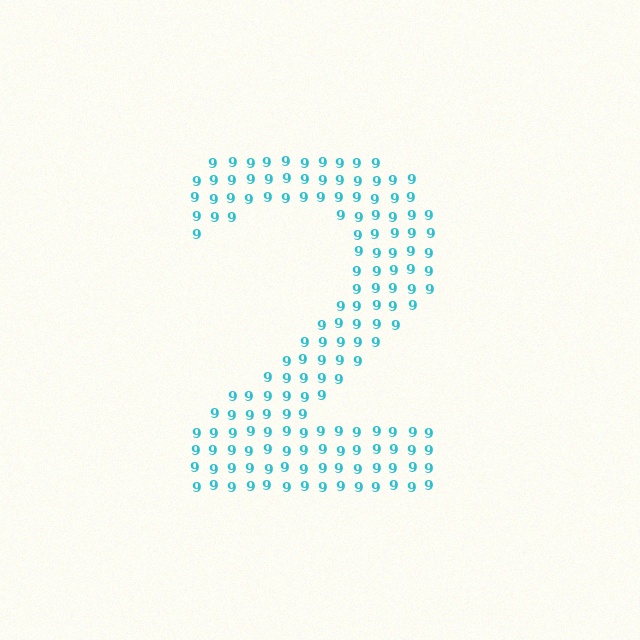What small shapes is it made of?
It is made of small digit 9's.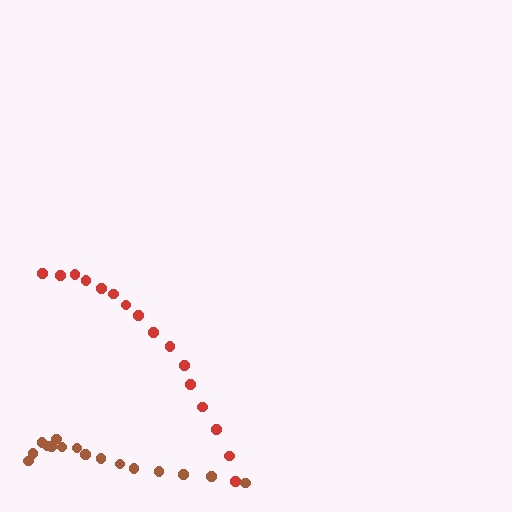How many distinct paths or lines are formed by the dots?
There are 2 distinct paths.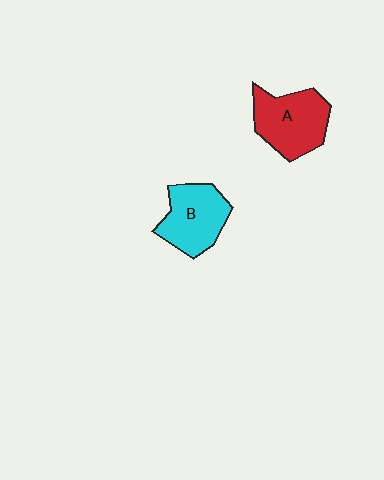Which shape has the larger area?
Shape A (red).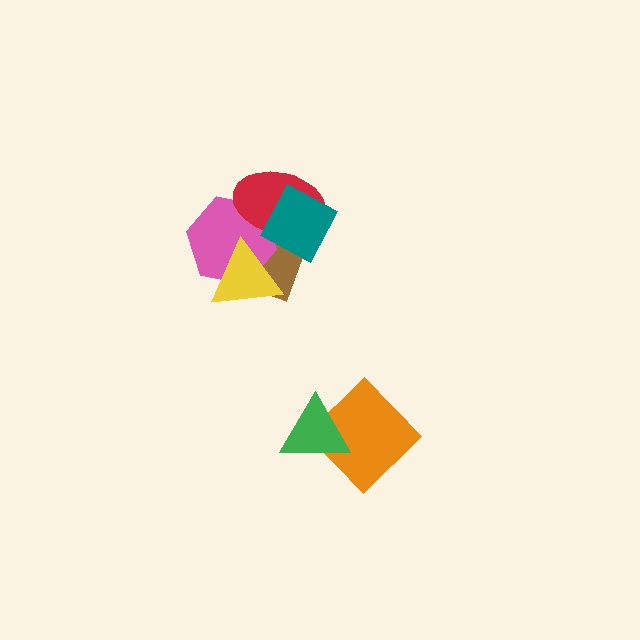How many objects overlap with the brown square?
4 objects overlap with the brown square.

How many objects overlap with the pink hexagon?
4 objects overlap with the pink hexagon.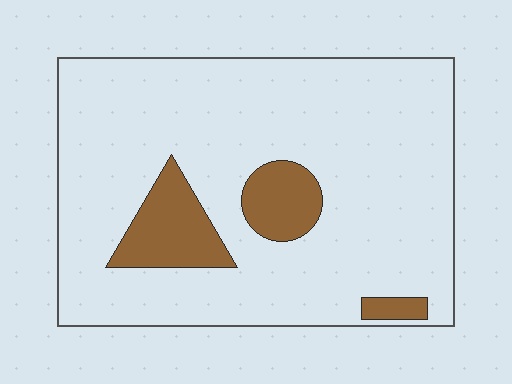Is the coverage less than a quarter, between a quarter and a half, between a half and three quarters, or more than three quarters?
Less than a quarter.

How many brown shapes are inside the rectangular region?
3.